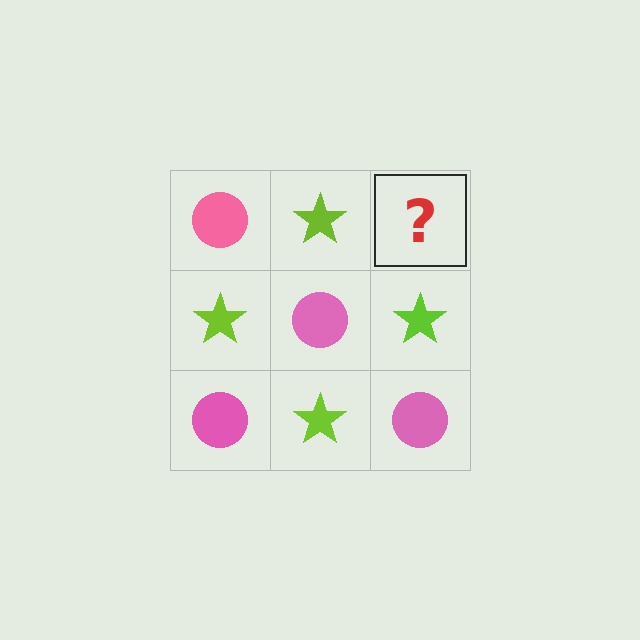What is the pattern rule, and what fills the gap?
The rule is that it alternates pink circle and lime star in a checkerboard pattern. The gap should be filled with a pink circle.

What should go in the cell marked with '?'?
The missing cell should contain a pink circle.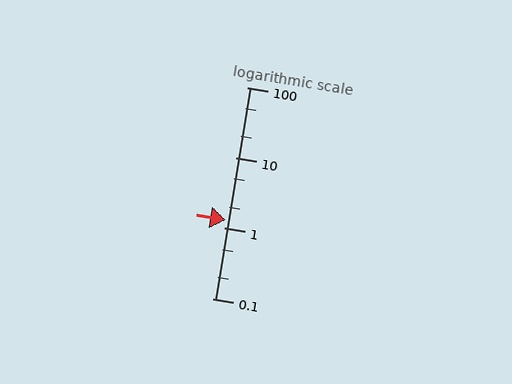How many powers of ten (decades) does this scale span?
The scale spans 3 decades, from 0.1 to 100.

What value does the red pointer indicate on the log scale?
The pointer indicates approximately 1.3.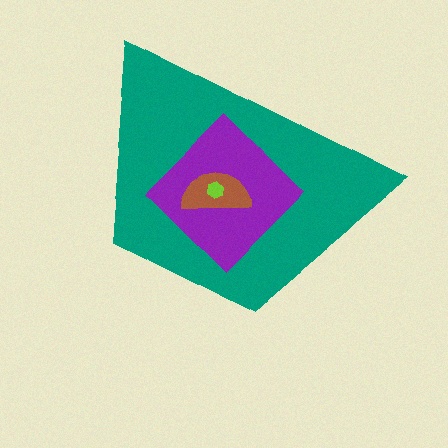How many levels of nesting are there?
4.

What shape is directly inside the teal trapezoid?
The purple diamond.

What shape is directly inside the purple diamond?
The brown semicircle.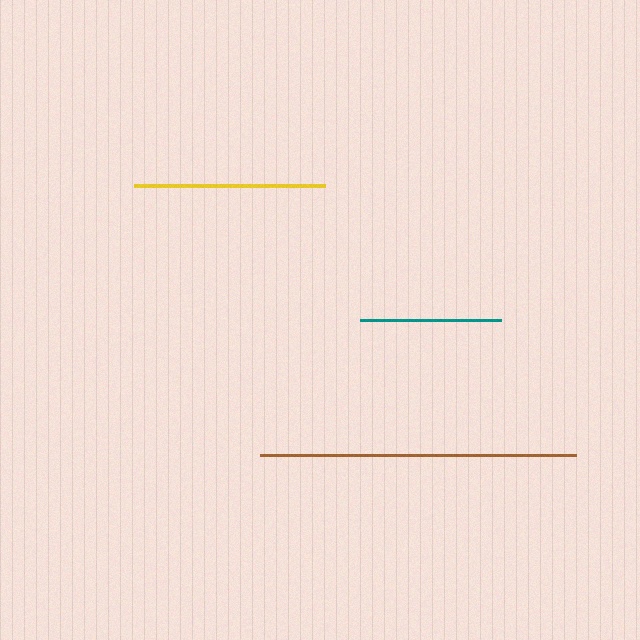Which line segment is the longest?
The brown line is the longest at approximately 315 pixels.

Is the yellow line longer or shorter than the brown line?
The brown line is longer than the yellow line.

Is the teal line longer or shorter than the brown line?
The brown line is longer than the teal line.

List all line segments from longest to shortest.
From longest to shortest: brown, yellow, teal.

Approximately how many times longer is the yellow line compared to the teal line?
The yellow line is approximately 1.4 times the length of the teal line.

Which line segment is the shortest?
The teal line is the shortest at approximately 141 pixels.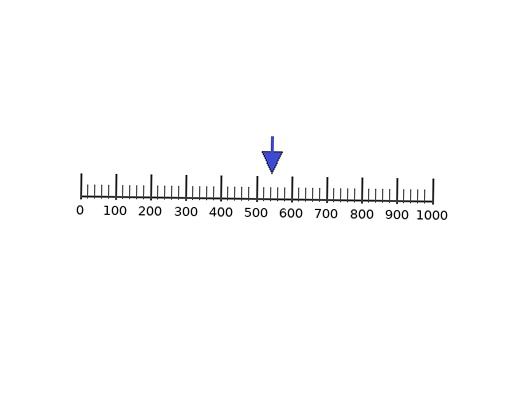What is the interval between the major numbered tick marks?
The major tick marks are spaced 100 units apart.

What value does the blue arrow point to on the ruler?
The blue arrow points to approximately 544.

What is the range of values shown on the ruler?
The ruler shows values from 0 to 1000.